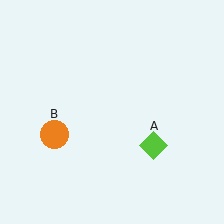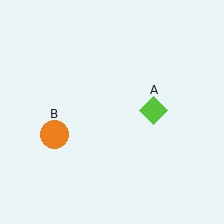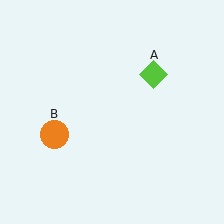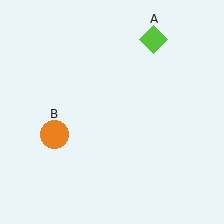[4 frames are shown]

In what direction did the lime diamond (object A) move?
The lime diamond (object A) moved up.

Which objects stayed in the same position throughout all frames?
Orange circle (object B) remained stationary.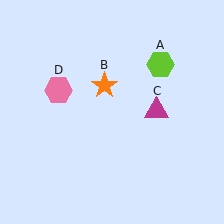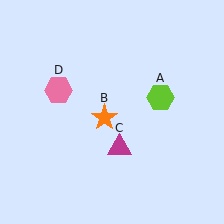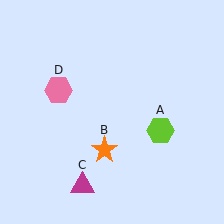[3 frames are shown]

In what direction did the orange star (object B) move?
The orange star (object B) moved down.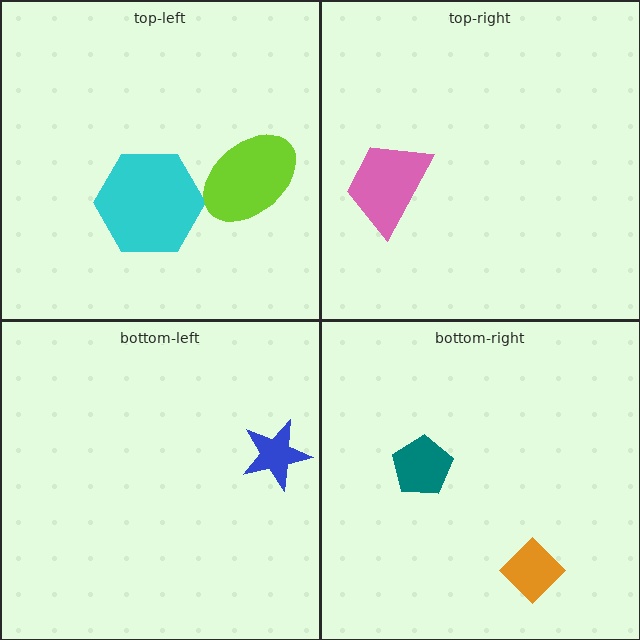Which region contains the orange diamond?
The bottom-right region.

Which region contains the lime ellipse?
The top-left region.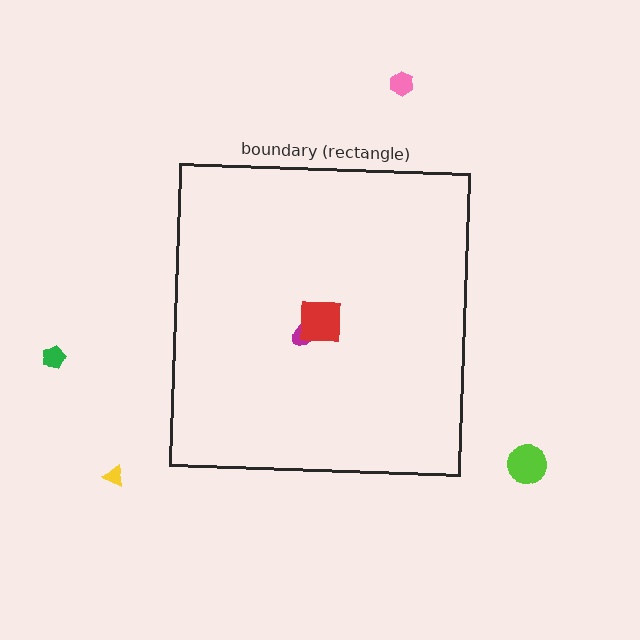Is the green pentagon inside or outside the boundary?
Outside.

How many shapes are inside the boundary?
2 inside, 4 outside.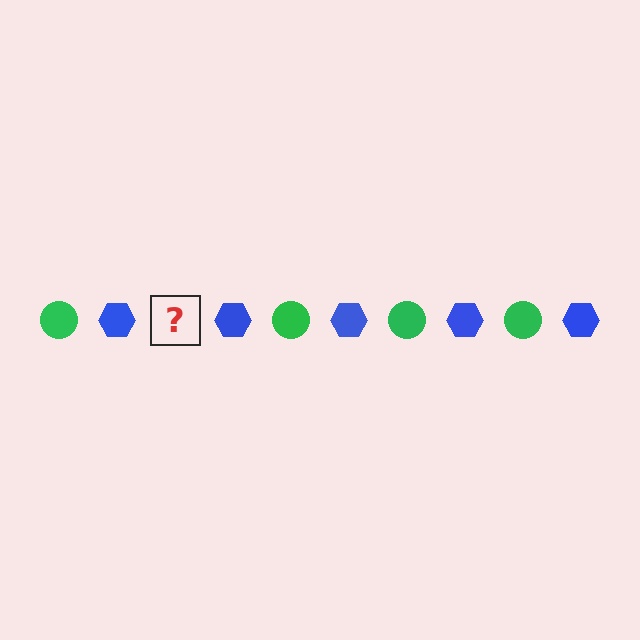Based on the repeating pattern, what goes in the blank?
The blank should be a green circle.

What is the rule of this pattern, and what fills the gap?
The rule is that the pattern alternates between green circle and blue hexagon. The gap should be filled with a green circle.